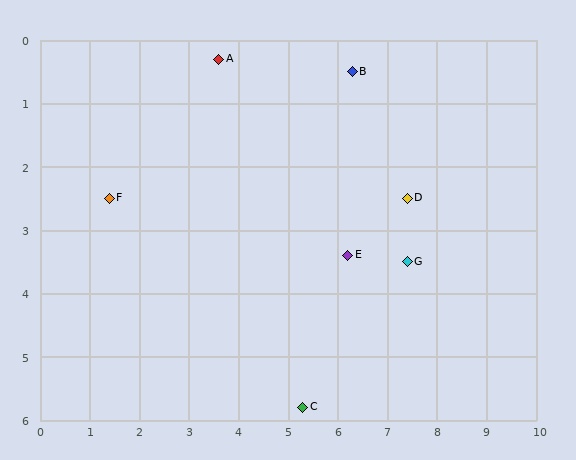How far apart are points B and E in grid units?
Points B and E are about 2.9 grid units apart.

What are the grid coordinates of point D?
Point D is at approximately (7.4, 2.5).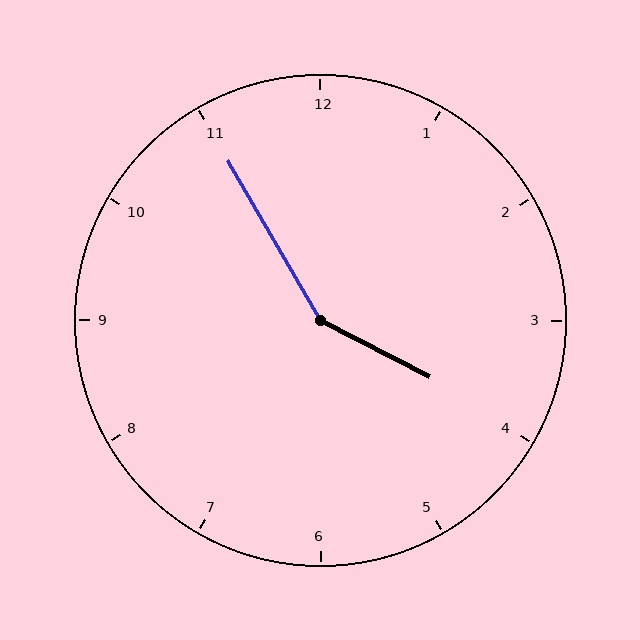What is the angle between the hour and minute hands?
Approximately 148 degrees.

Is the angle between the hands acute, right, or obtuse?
It is obtuse.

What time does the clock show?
3:55.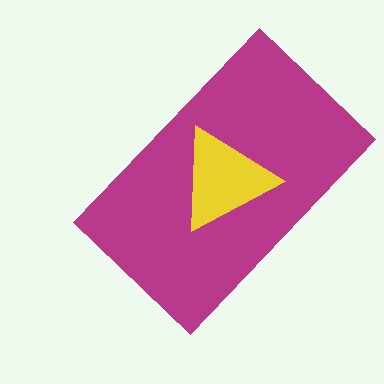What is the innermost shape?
The yellow triangle.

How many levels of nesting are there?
2.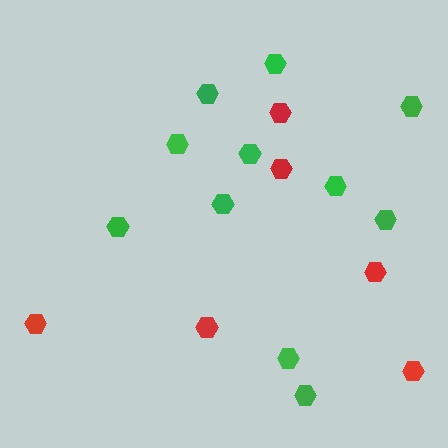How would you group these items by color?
There are 2 groups: one group of red hexagons (6) and one group of green hexagons (11).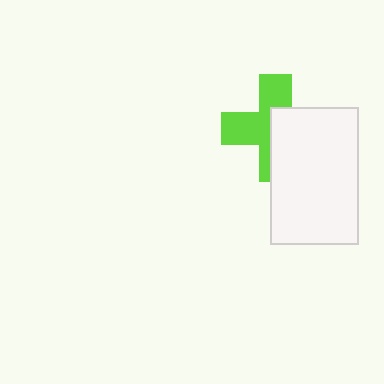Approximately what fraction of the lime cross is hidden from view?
Roughly 48% of the lime cross is hidden behind the white rectangle.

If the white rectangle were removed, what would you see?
You would see the complete lime cross.